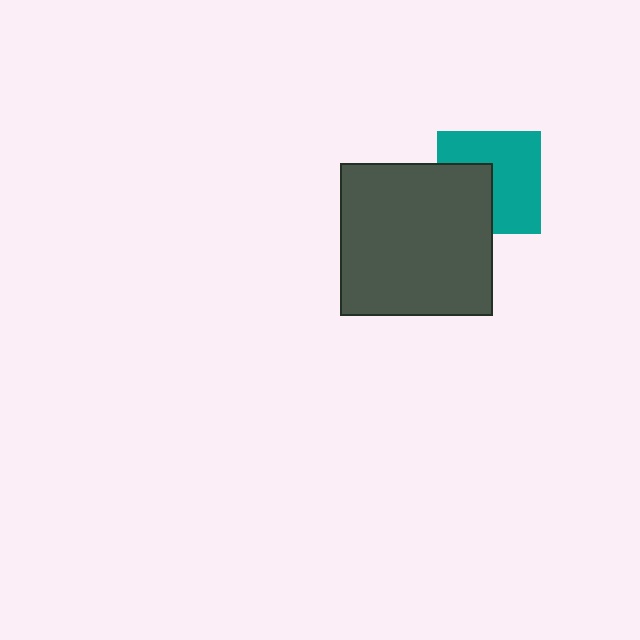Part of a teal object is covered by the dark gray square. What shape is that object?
It is a square.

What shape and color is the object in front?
The object in front is a dark gray square.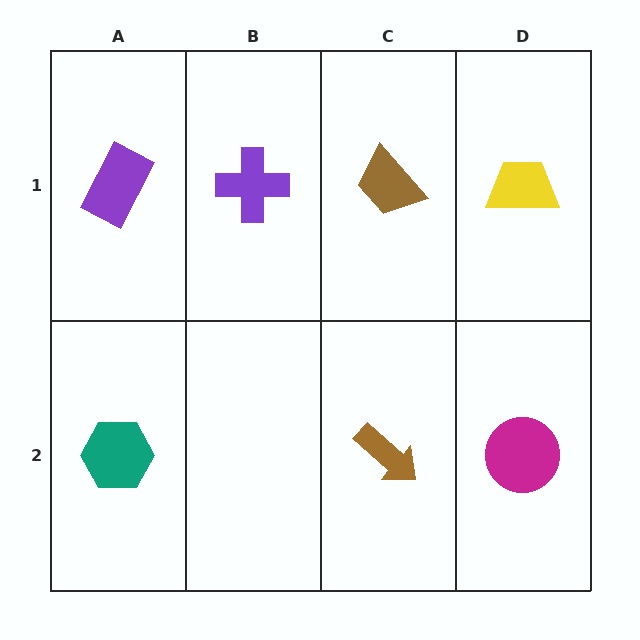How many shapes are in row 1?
4 shapes.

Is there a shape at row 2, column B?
No, that cell is empty.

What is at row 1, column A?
A purple rectangle.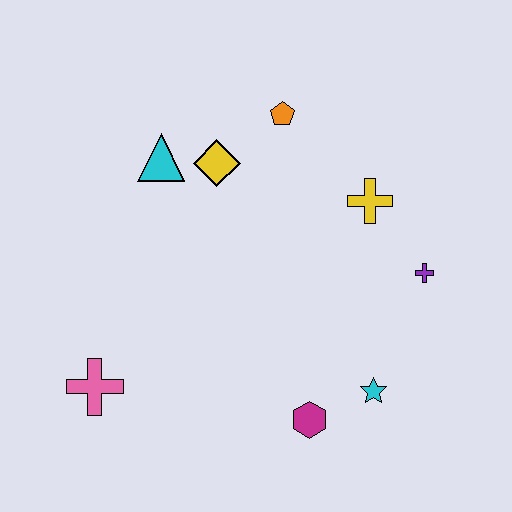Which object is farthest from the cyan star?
The cyan triangle is farthest from the cyan star.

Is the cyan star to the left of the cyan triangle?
No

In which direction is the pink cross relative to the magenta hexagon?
The pink cross is to the left of the magenta hexagon.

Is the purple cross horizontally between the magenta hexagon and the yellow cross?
No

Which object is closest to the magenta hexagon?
The cyan star is closest to the magenta hexagon.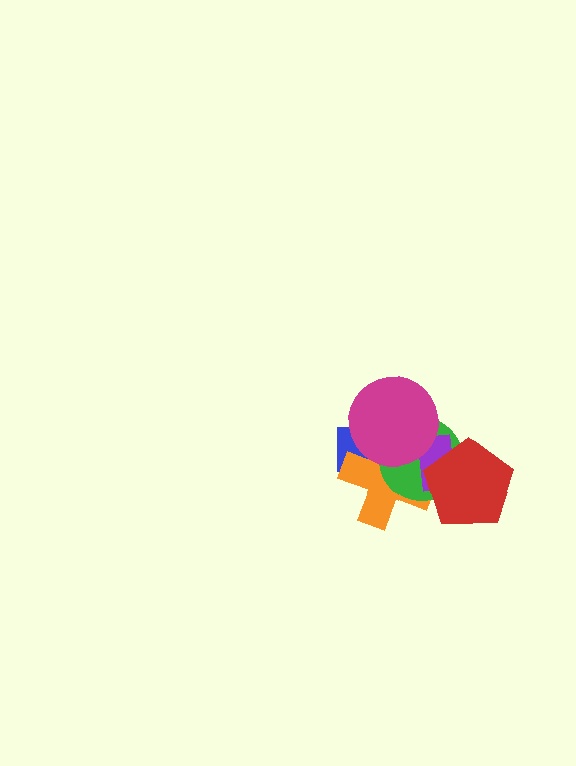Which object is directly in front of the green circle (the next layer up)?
The purple rectangle is directly in front of the green circle.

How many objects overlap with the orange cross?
5 objects overlap with the orange cross.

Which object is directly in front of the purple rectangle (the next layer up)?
The red pentagon is directly in front of the purple rectangle.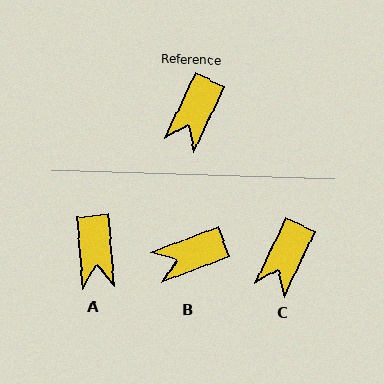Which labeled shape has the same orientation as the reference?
C.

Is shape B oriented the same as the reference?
No, it is off by about 44 degrees.